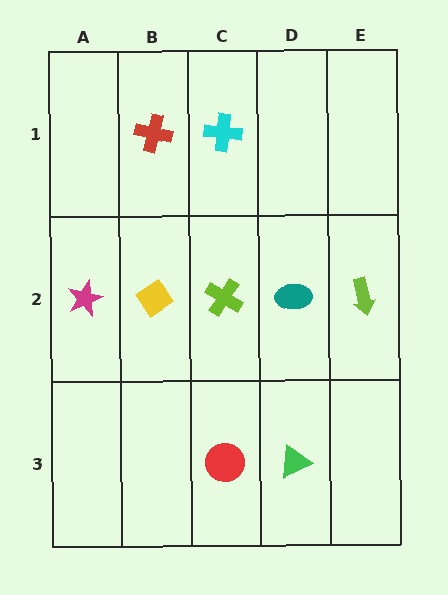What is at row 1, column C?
A cyan cross.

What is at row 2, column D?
A teal ellipse.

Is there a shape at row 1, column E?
No, that cell is empty.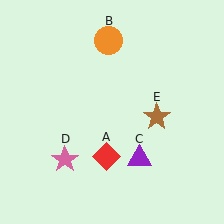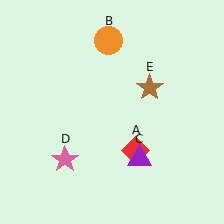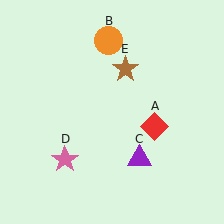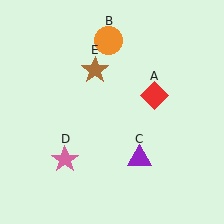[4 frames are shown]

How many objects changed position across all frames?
2 objects changed position: red diamond (object A), brown star (object E).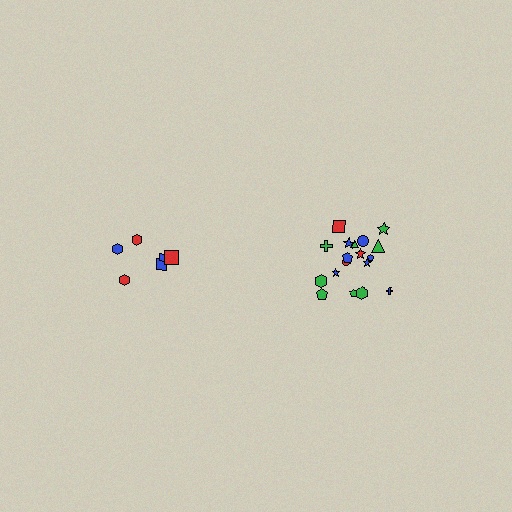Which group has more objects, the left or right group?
The right group.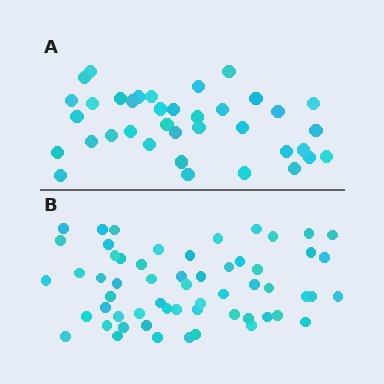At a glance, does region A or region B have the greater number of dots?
Region B (the bottom region) has more dots.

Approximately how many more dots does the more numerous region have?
Region B has approximately 20 more dots than region A.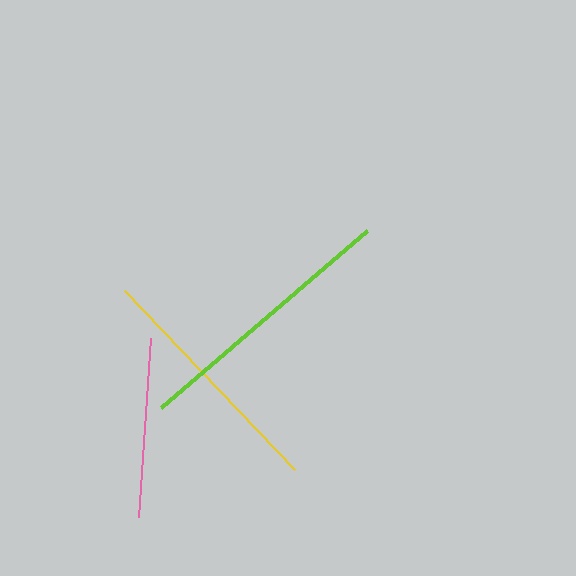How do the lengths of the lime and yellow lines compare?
The lime and yellow lines are approximately the same length.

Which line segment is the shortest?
The pink line is the shortest at approximately 179 pixels.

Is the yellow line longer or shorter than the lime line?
The lime line is longer than the yellow line.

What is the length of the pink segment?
The pink segment is approximately 179 pixels long.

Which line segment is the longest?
The lime line is the longest at approximately 271 pixels.